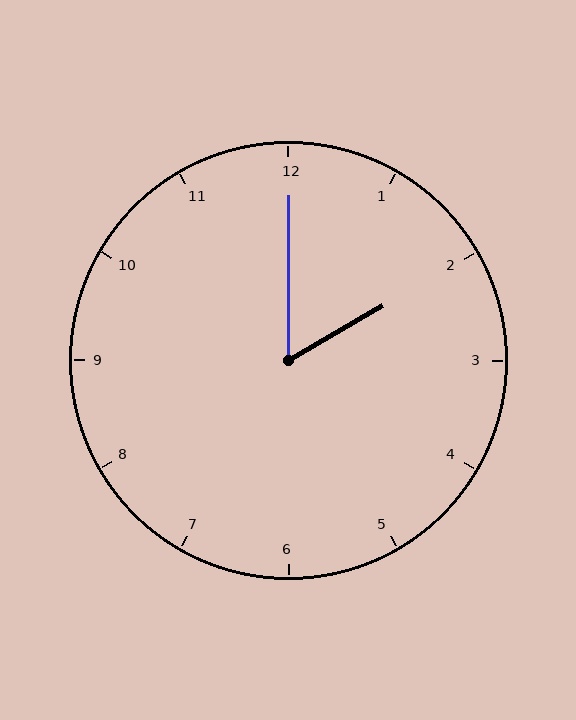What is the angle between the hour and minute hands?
Approximately 60 degrees.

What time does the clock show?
2:00.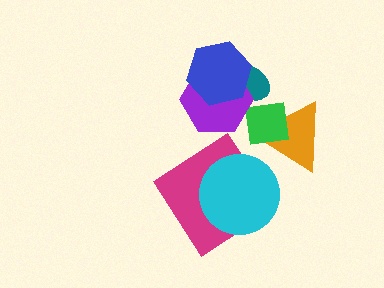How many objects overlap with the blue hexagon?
2 objects overlap with the blue hexagon.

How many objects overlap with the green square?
2 objects overlap with the green square.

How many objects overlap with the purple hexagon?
3 objects overlap with the purple hexagon.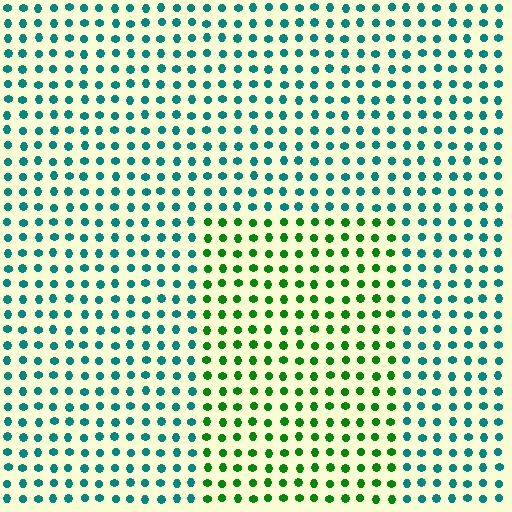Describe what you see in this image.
The image is filled with small teal elements in a uniform arrangement. A rectangle-shaped region is visible where the elements are tinted to a slightly different hue, forming a subtle color boundary.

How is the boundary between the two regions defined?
The boundary is defined purely by a slight shift in hue (about 51 degrees). Spacing, size, and orientation are identical on both sides.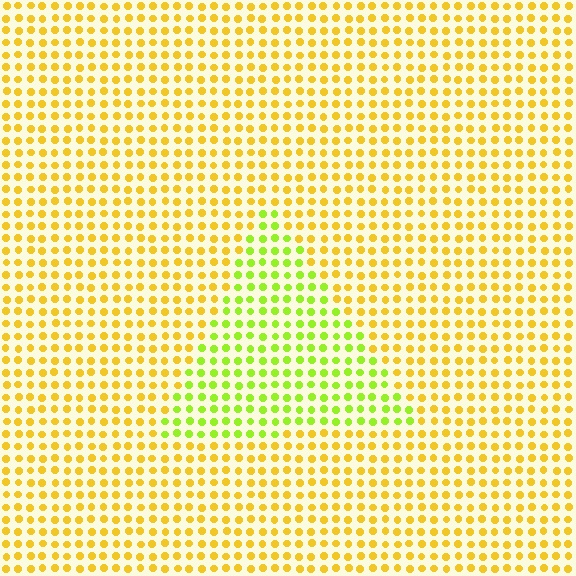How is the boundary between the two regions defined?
The boundary is defined purely by a slight shift in hue (about 40 degrees). Spacing, size, and orientation are identical on both sides.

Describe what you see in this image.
The image is filled with small yellow elements in a uniform arrangement. A triangle-shaped region is visible where the elements are tinted to a slightly different hue, forming a subtle color boundary.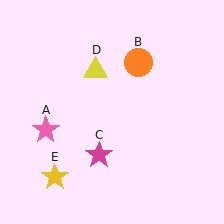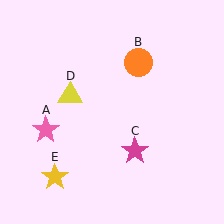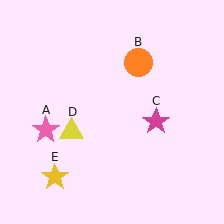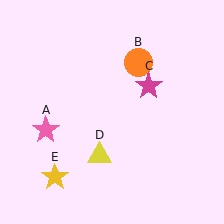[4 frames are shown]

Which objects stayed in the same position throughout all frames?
Pink star (object A) and orange circle (object B) and yellow star (object E) remained stationary.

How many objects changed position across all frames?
2 objects changed position: magenta star (object C), yellow triangle (object D).